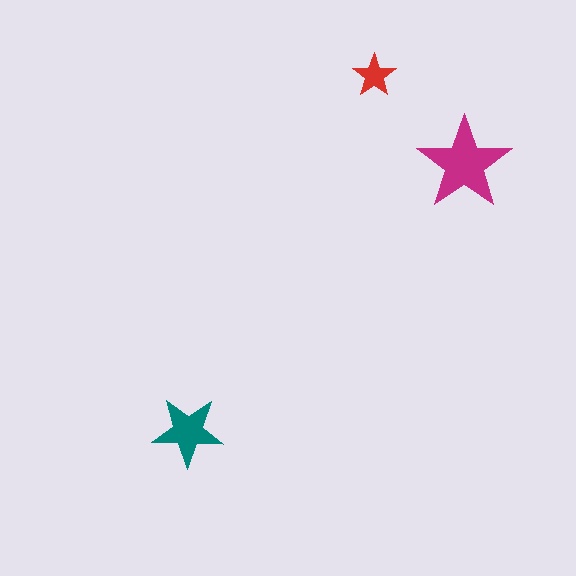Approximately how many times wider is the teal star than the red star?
About 1.5 times wider.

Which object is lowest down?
The teal star is bottommost.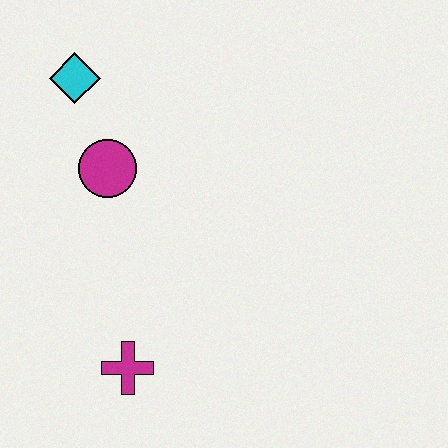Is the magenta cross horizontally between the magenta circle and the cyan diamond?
No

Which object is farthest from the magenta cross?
The cyan diamond is farthest from the magenta cross.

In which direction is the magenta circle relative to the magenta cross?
The magenta circle is above the magenta cross.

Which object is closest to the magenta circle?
The cyan diamond is closest to the magenta circle.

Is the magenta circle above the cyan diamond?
No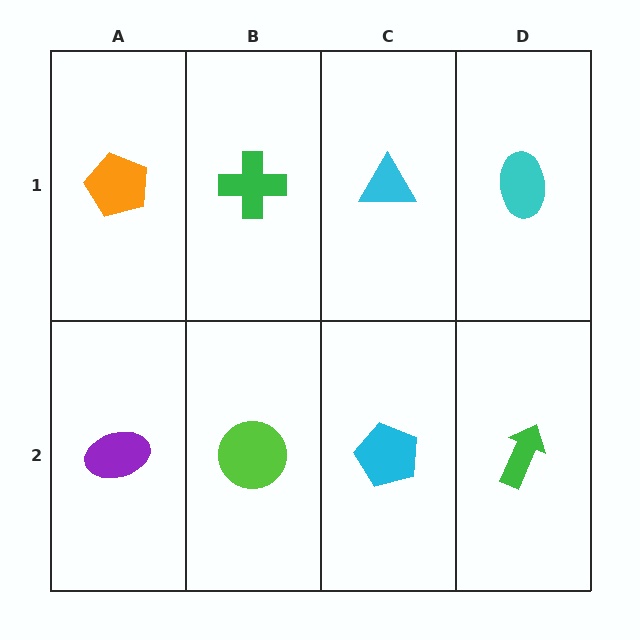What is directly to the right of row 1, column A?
A green cross.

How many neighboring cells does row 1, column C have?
3.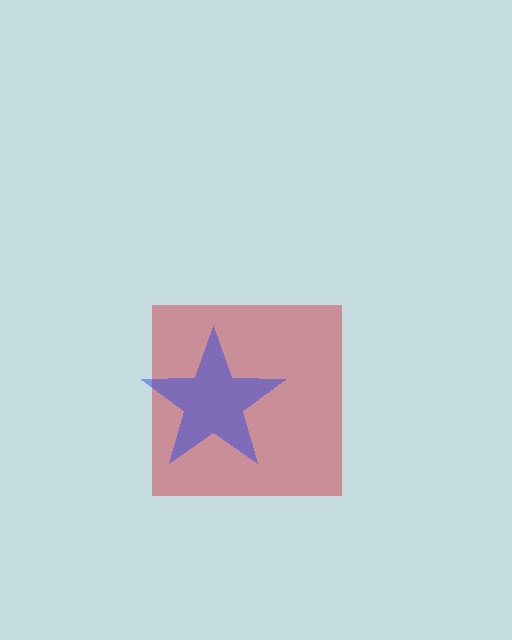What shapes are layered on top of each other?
The layered shapes are: a red square, a blue star.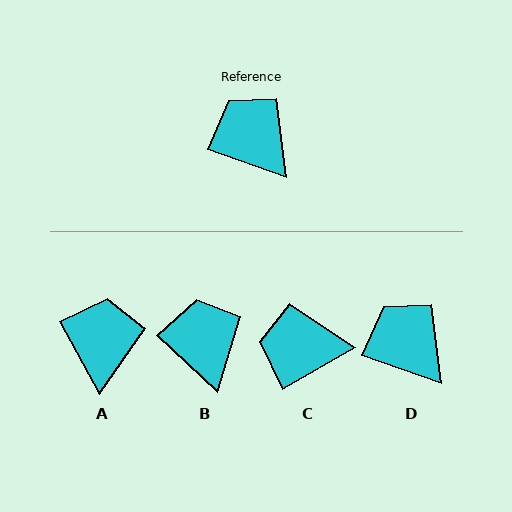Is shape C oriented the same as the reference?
No, it is off by about 49 degrees.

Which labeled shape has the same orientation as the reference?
D.